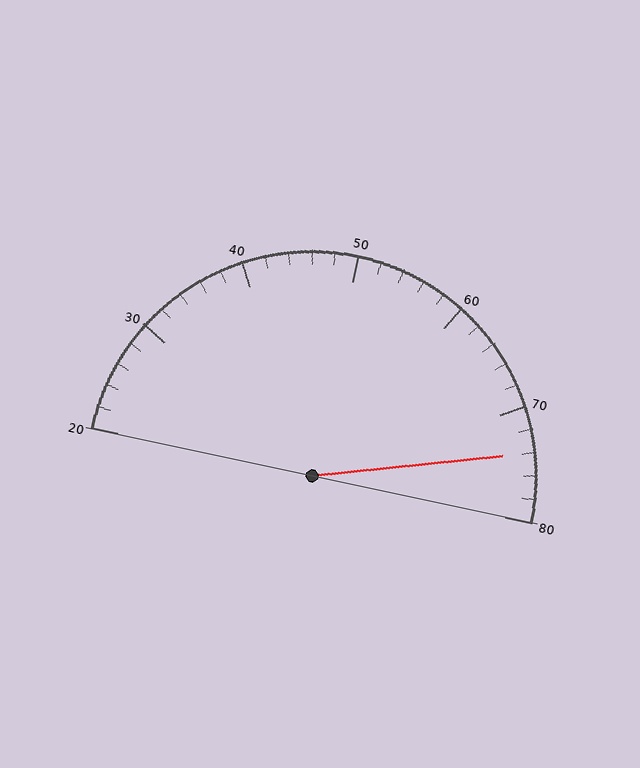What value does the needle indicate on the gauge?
The needle indicates approximately 74.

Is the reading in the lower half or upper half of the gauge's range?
The reading is in the upper half of the range (20 to 80).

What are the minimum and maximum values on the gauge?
The gauge ranges from 20 to 80.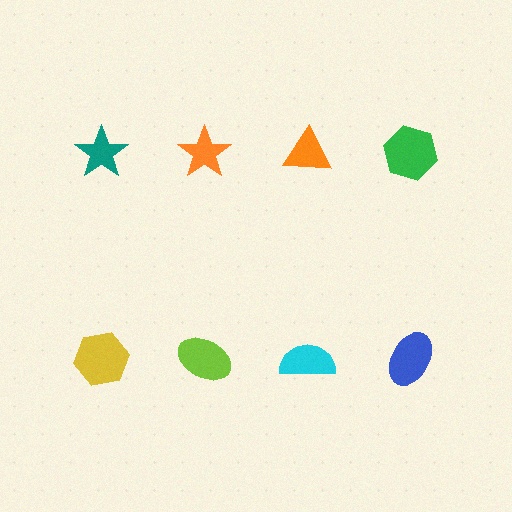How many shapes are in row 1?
4 shapes.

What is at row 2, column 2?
A lime ellipse.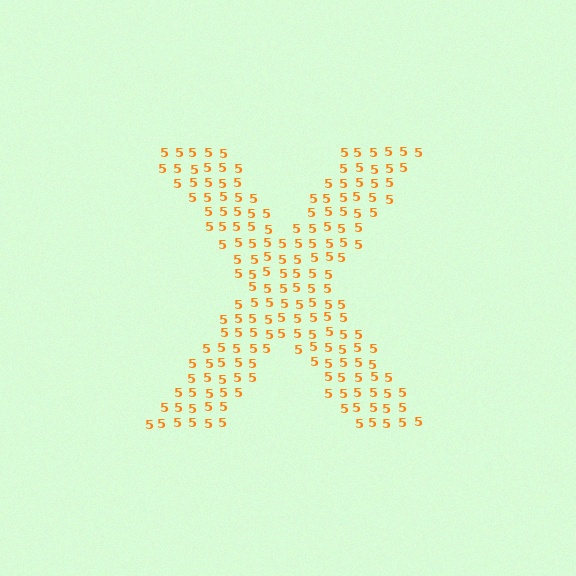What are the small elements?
The small elements are digit 5's.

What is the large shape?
The large shape is the letter X.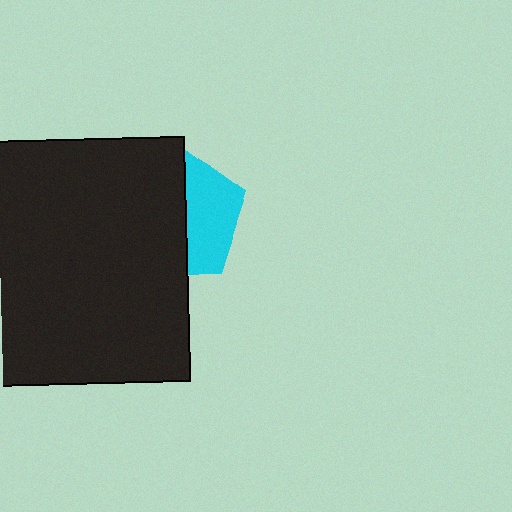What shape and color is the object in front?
The object in front is a black square.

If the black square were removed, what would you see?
You would see the complete cyan pentagon.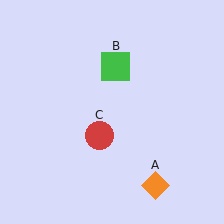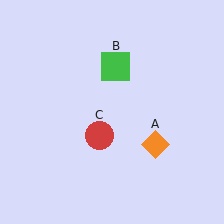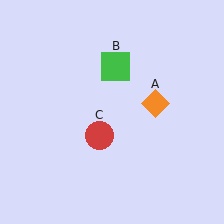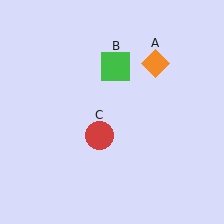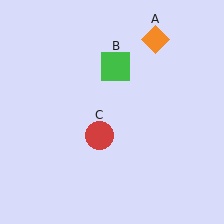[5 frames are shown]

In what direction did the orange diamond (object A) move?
The orange diamond (object A) moved up.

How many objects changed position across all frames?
1 object changed position: orange diamond (object A).